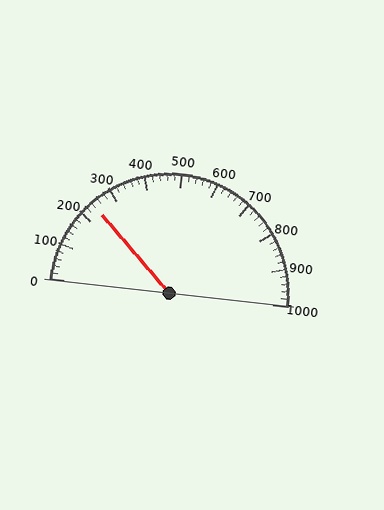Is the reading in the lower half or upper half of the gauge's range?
The reading is in the lower half of the range (0 to 1000).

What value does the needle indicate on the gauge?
The needle indicates approximately 240.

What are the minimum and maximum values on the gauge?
The gauge ranges from 0 to 1000.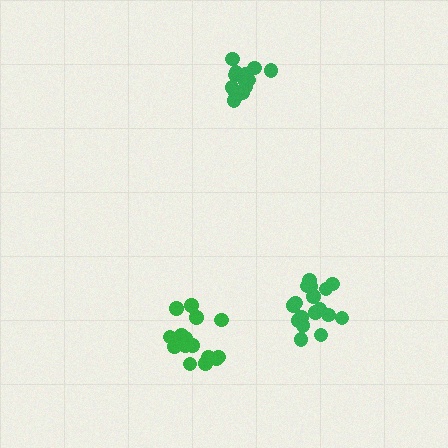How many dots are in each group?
Group 1: 15 dots, Group 2: 15 dots, Group 3: 17 dots (47 total).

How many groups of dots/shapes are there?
There are 3 groups.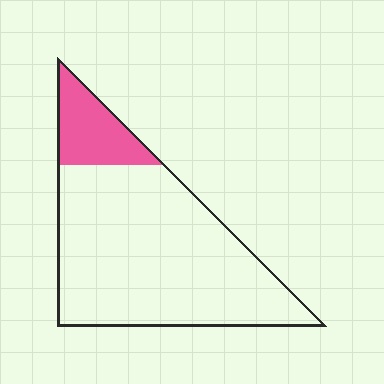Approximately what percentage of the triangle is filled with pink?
Approximately 15%.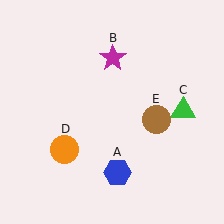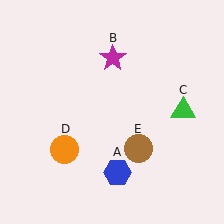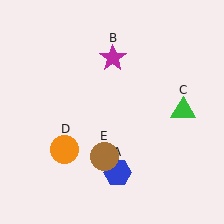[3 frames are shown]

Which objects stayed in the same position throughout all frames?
Blue hexagon (object A) and magenta star (object B) and green triangle (object C) and orange circle (object D) remained stationary.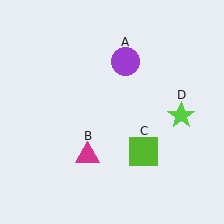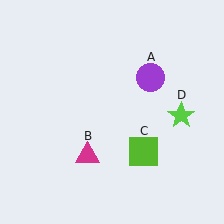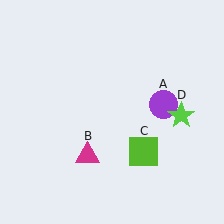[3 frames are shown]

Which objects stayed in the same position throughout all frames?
Magenta triangle (object B) and lime square (object C) and lime star (object D) remained stationary.